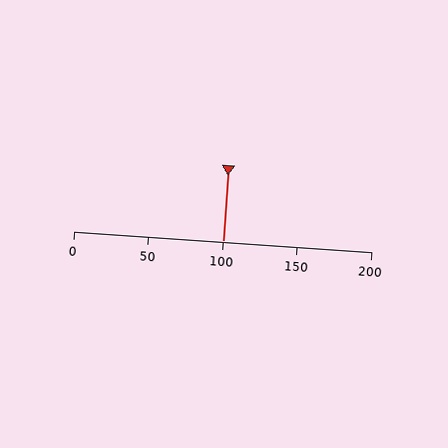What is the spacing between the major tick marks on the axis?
The major ticks are spaced 50 apart.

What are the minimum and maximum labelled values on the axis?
The axis runs from 0 to 200.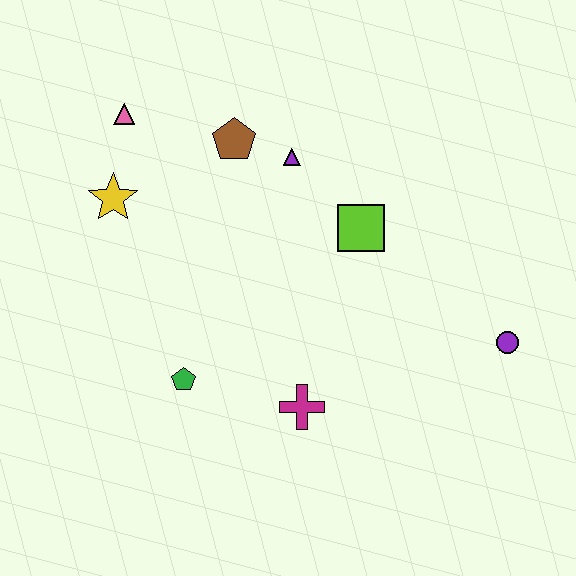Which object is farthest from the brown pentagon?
The purple circle is farthest from the brown pentagon.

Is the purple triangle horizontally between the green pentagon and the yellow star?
No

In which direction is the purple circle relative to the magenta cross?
The purple circle is to the right of the magenta cross.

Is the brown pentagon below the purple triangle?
No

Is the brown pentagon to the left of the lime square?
Yes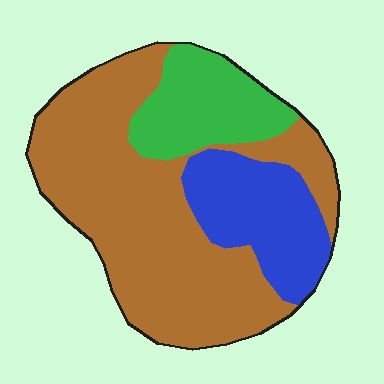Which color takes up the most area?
Brown, at roughly 60%.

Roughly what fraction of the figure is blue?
Blue covers around 20% of the figure.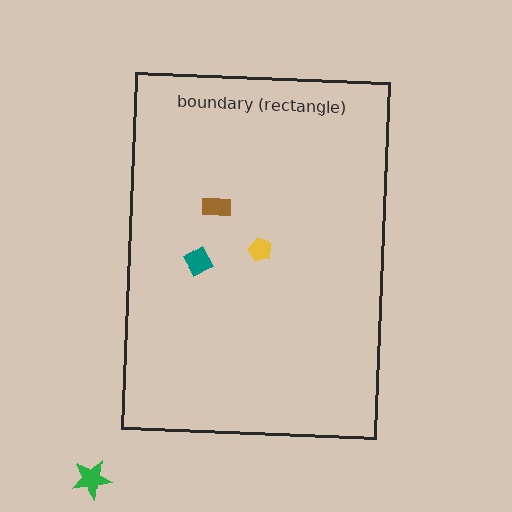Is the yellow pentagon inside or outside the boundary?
Inside.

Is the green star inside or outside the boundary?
Outside.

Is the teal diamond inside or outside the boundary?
Inside.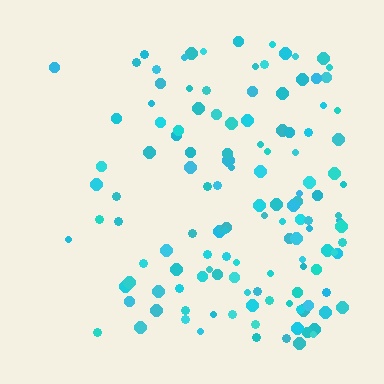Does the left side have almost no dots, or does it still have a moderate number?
Still a moderate number, just noticeably fewer than the right.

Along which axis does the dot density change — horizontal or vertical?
Horizontal.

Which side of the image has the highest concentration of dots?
The right.